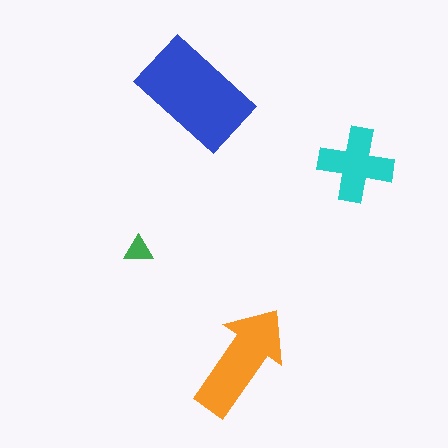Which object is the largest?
The blue rectangle.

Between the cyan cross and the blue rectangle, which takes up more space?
The blue rectangle.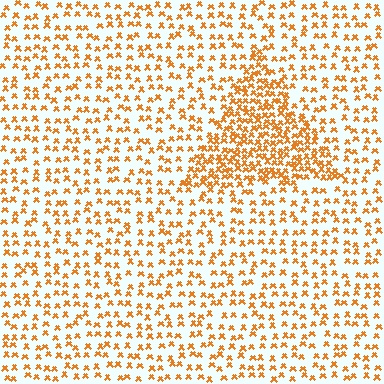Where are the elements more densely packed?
The elements are more densely packed inside the triangle boundary.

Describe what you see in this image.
The image contains small orange elements arranged at two different densities. A triangle-shaped region is visible where the elements are more densely packed than the surrounding area.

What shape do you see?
I see a triangle.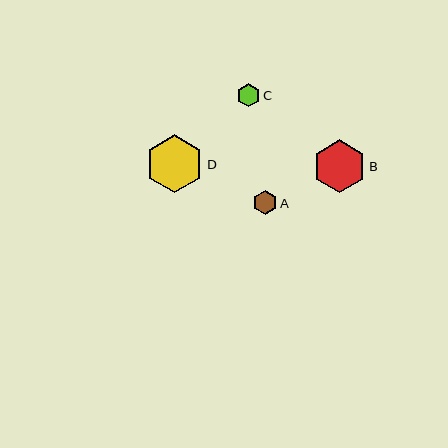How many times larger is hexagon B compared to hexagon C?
Hexagon B is approximately 2.3 times the size of hexagon C.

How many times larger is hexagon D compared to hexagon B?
Hexagon D is approximately 1.1 times the size of hexagon B.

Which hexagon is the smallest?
Hexagon C is the smallest with a size of approximately 23 pixels.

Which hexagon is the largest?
Hexagon D is the largest with a size of approximately 58 pixels.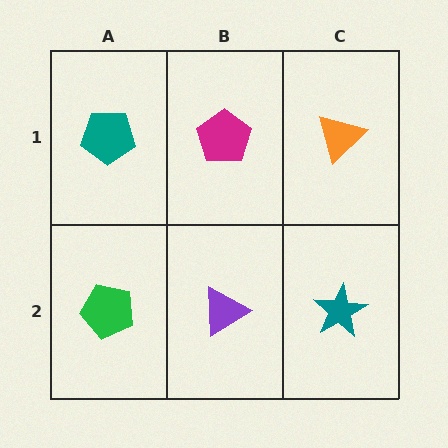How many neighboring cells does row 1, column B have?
3.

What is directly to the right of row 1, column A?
A magenta pentagon.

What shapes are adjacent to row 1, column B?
A purple triangle (row 2, column B), a teal pentagon (row 1, column A), an orange triangle (row 1, column C).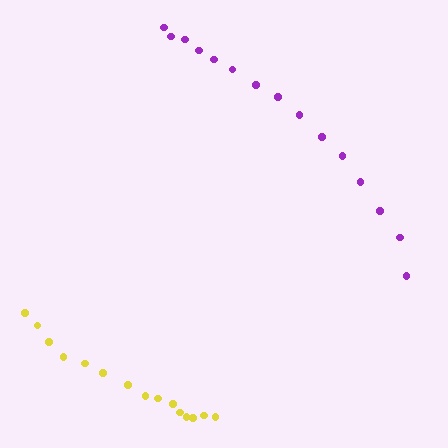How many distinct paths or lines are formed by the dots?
There are 2 distinct paths.